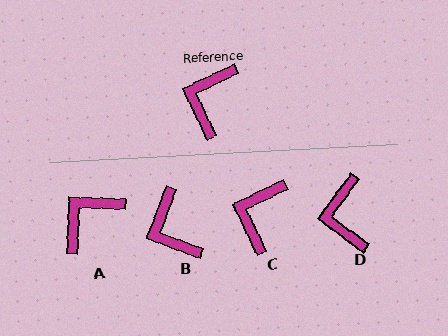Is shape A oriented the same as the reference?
No, it is off by about 28 degrees.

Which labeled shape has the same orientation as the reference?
C.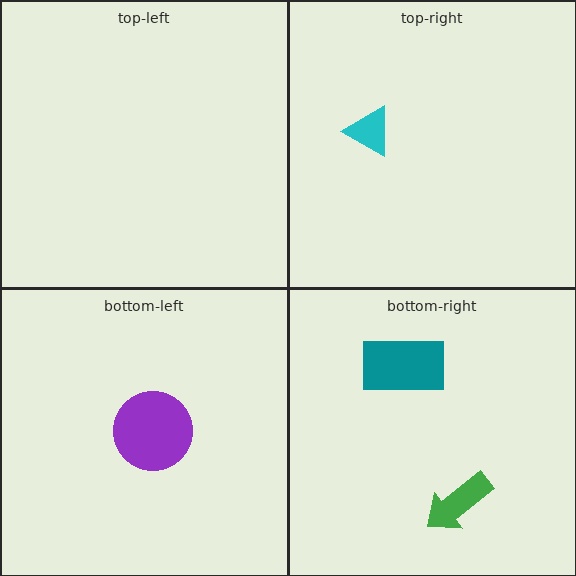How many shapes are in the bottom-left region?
1.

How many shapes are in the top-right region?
1.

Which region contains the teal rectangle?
The bottom-right region.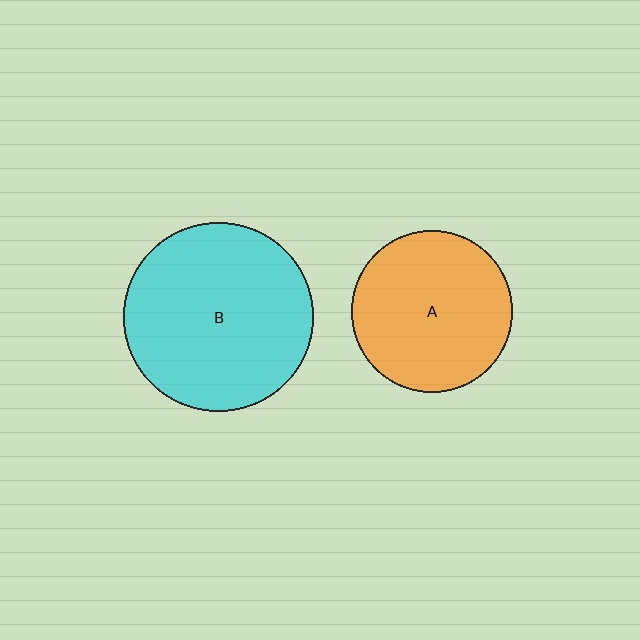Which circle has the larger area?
Circle B (cyan).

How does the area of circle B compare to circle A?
Approximately 1.4 times.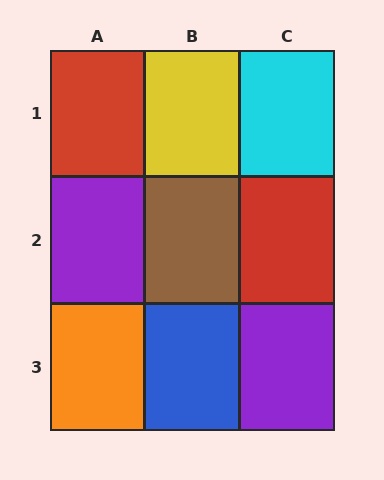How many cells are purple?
2 cells are purple.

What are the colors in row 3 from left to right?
Orange, blue, purple.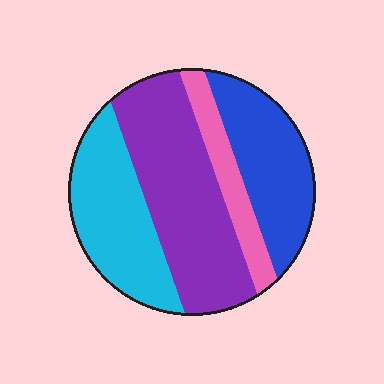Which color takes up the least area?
Pink, at roughly 10%.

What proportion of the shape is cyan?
Cyan covers around 25% of the shape.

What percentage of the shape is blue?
Blue covers about 25% of the shape.